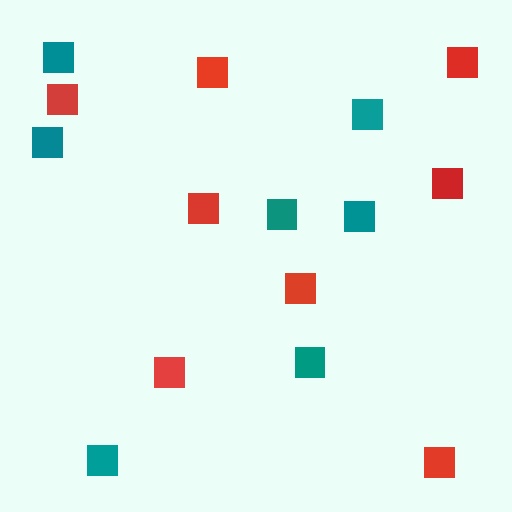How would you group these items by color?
There are 2 groups: one group of teal squares (7) and one group of red squares (8).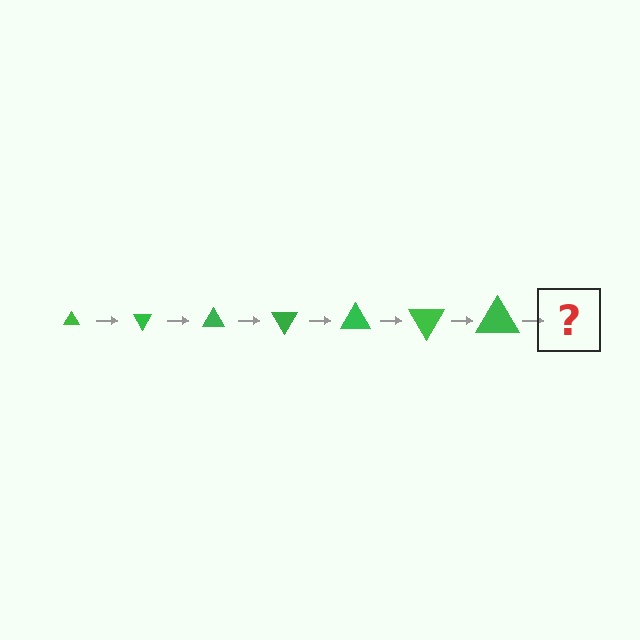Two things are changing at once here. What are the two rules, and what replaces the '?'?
The two rules are that the triangle grows larger each step and it rotates 60 degrees each step. The '?' should be a triangle, larger than the previous one and rotated 420 degrees from the start.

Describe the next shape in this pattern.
It should be a triangle, larger than the previous one and rotated 420 degrees from the start.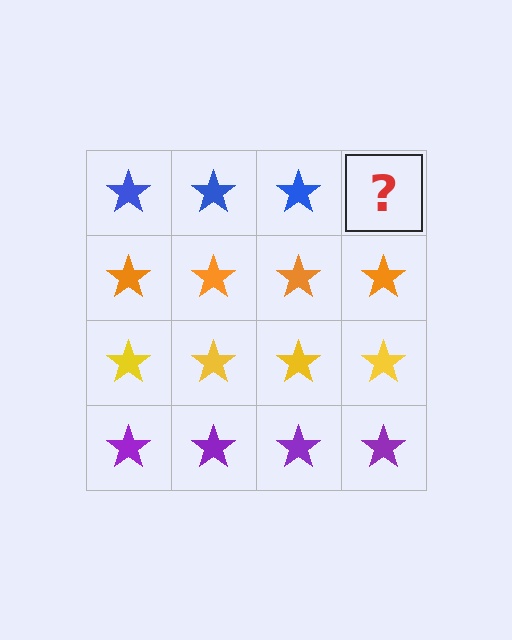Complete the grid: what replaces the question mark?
The question mark should be replaced with a blue star.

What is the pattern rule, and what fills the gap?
The rule is that each row has a consistent color. The gap should be filled with a blue star.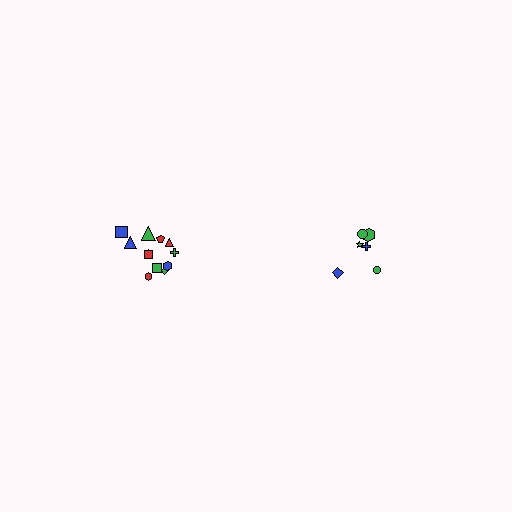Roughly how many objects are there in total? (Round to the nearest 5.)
Roughly 20 objects in total.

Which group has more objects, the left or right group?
The left group.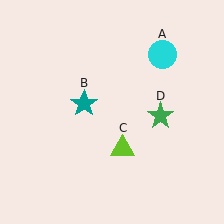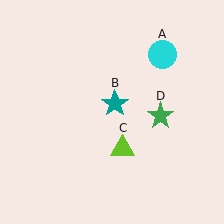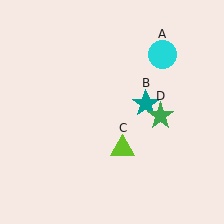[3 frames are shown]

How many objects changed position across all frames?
1 object changed position: teal star (object B).